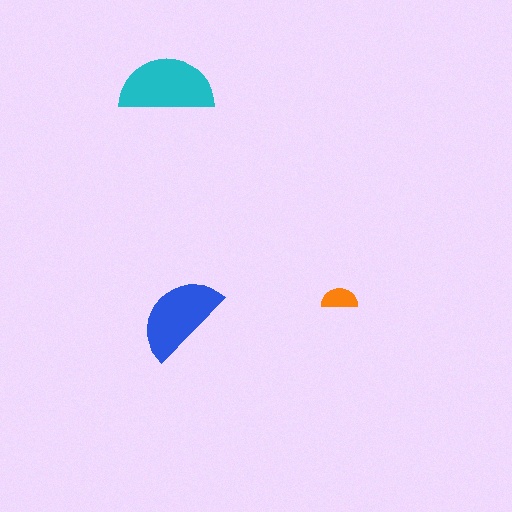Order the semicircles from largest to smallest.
the cyan one, the blue one, the orange one.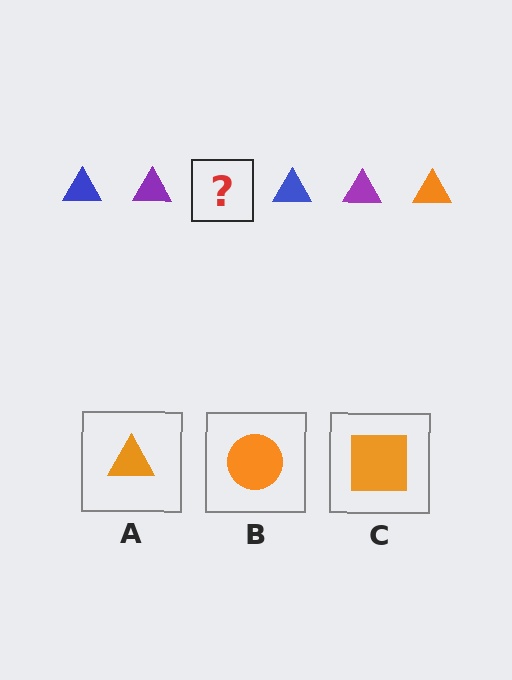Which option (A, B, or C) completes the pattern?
A.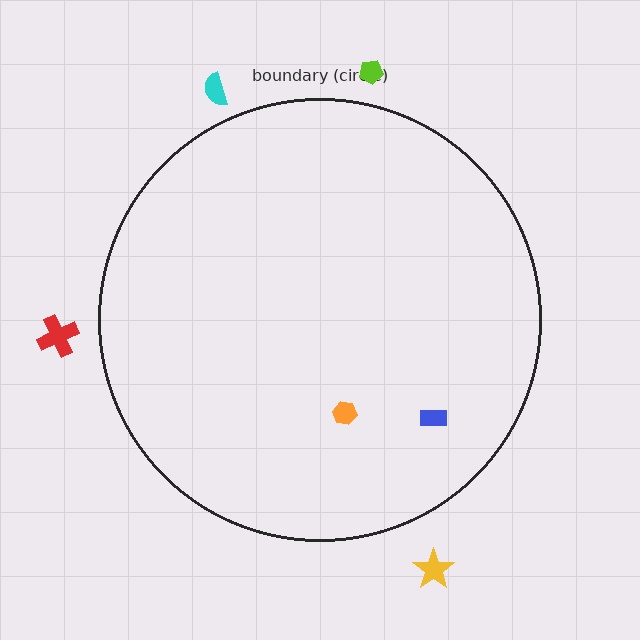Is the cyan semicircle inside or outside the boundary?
Outside.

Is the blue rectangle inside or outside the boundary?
Inside.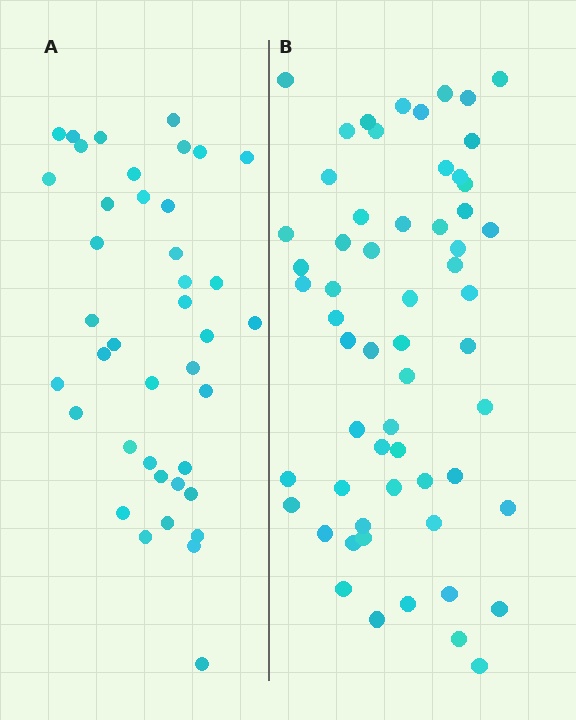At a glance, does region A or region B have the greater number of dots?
Region B (the right region) has more dots.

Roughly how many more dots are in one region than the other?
Region B has approximately 20 more dots than region A.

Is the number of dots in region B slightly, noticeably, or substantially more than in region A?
Region B has substantially more. The ratio is roughly 1.5 to 1.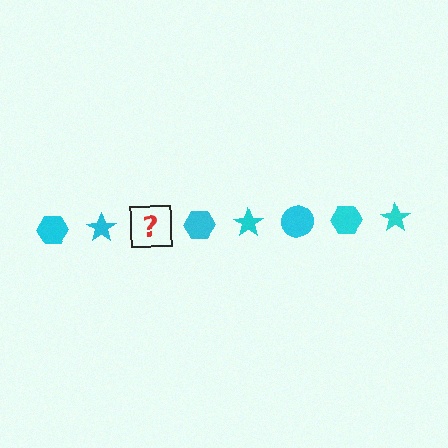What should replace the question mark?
The question mark should be replaced with a cyan circle.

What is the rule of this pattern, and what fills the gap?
The rule is that the pattern cycles through hexagon, star, circle shapes in cyan. The gap should be filled with a cyan circle.